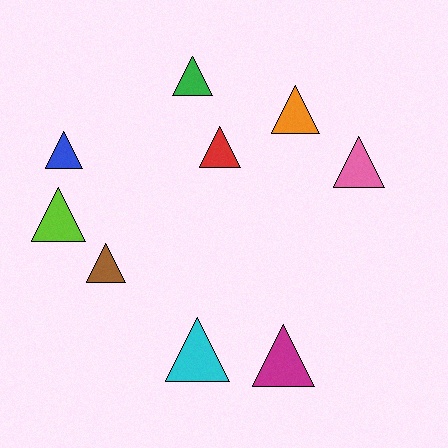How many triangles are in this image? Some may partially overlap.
There are 9 triangles.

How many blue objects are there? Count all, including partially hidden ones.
There is 1 blue object.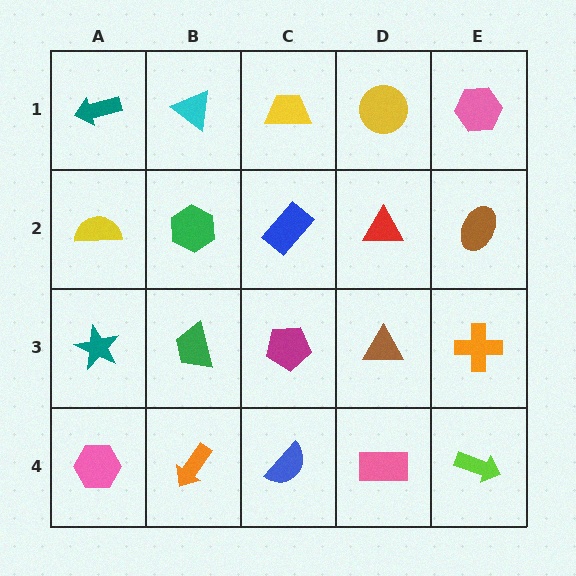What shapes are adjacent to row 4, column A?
A teal star (row 3, column A), an orange arrow (row 4, column B).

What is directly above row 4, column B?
A green trapezoid.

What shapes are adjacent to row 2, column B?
A cyan triangle (row 1, column B), a green trapezoid (row 3, column B), a yellow semicircle (row 2, column A), a blue rectangle (row 2, column C).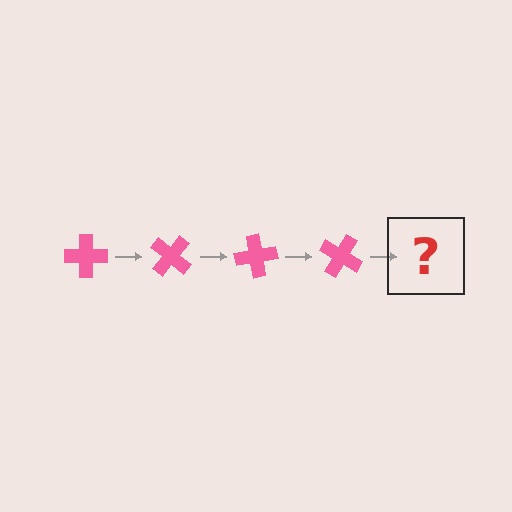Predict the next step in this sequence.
The next step is a pink cross rotated 160 degrees.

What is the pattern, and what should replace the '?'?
The pattern is that the cross rotates 40 degrees each step. The '?' should be a pink cross rotated 160 degrees.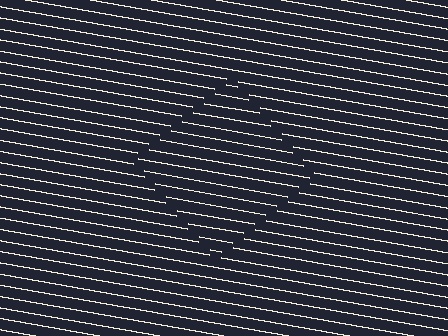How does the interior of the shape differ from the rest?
The interior of the shape contains the same grating, shifted by half a period — the contour is defined by the phase discontinuity where line-ends from the inner and outer gratings abut.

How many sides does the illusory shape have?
4 sides — the line-ends trace a square.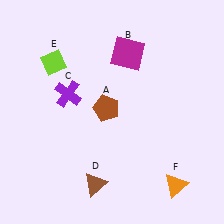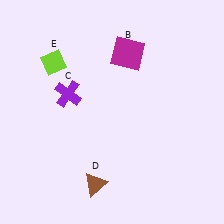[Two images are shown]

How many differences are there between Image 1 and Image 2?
There are 2 differences between the two images.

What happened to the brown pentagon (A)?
The brown pentagon (A) was removed in Image 2. It was in the top-left area of Image 1.